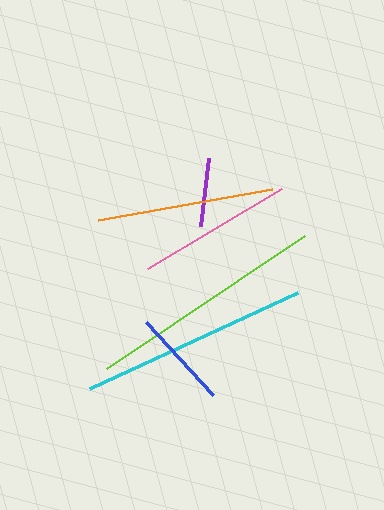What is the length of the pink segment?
The pink segment is approximately 156 pixels long.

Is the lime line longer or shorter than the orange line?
The lime line is longer than the orange line.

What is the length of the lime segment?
The lime segment is approximately 239 pixels long.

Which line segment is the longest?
The lime line is the longest at approximately 239 pixels.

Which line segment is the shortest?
The purple line is the shortest at approximately 69 pixels.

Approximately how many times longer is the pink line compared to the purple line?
The pink line is approximately 2.3 times the length of the purple line.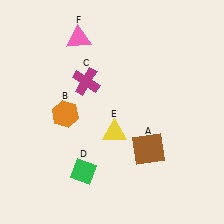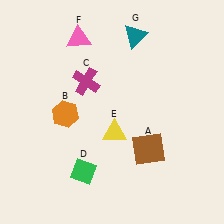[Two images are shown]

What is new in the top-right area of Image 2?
A teal triangle (G) was added in the top-right area of Image 2.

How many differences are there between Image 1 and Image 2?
There is 1 difference between the two images.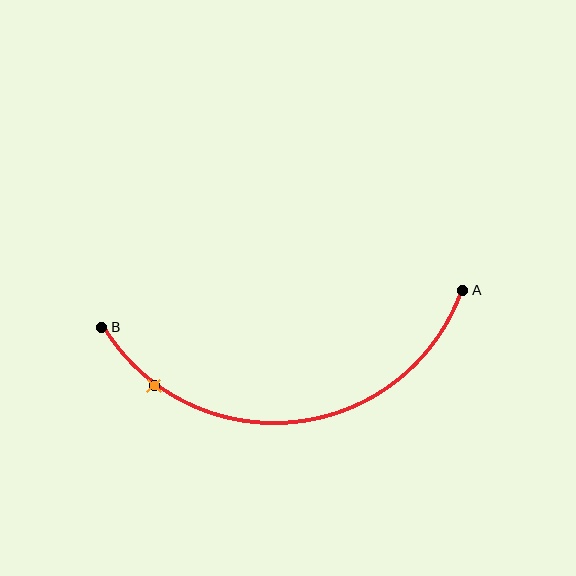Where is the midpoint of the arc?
The arc midpoint is the point on the curve farthest from the straight line joining A and B. It sits below that line.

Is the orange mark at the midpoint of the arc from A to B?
No. The orange mark lies on the arc but is closer to endpoint B. The arc midpoint would be at the point on the curve equidistant along the arc from both A and B.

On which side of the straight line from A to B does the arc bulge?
The arc bulges below the straight line connecting A and B.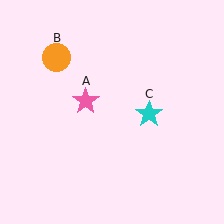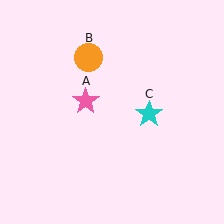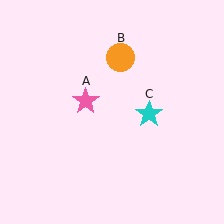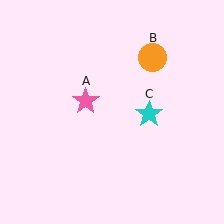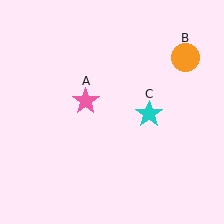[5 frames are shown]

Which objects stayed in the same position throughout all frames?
Pink star (object A) and cyan star (object C) remained stationary.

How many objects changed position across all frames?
1 object changed position: orange circle (object B).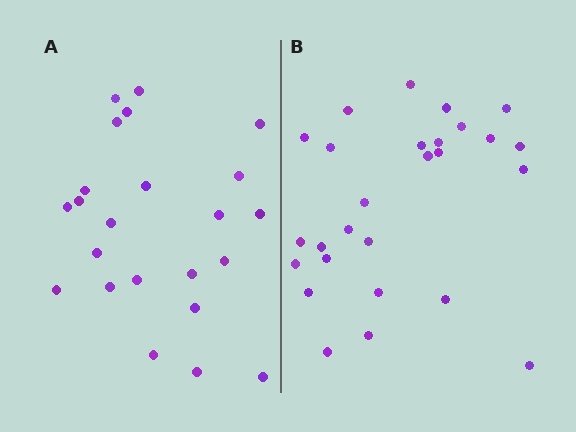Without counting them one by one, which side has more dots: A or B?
Region B (the right region) has more dots.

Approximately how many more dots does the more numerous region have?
Region B has about 4 more dots than region A.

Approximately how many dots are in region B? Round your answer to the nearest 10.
About 30 dots. (The exact count is 27, which rounds to 30.)